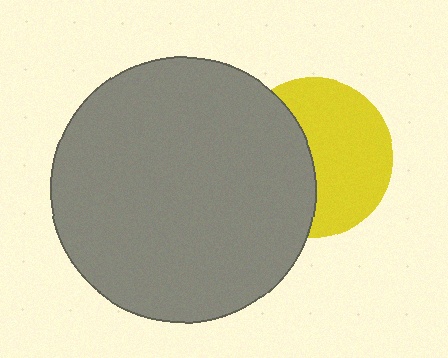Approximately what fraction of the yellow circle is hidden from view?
Roughly 43% of the yellow circle is hidden behind the gray circle.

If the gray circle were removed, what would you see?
You would see the complete yellow circle.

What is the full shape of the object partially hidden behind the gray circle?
The partially hidden object is a yellow circle.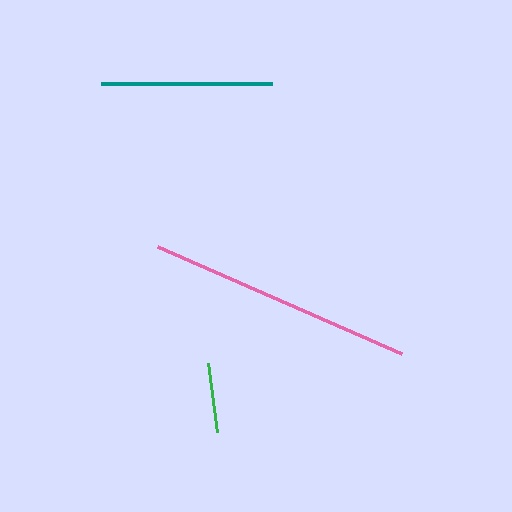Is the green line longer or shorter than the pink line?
The pink line is longer than the green line.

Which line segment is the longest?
The pink line is the longest at approximately 266 pixels.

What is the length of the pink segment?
The pink segment is approximately 266 pixels long.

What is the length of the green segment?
The green segment is approximately 70 pixels long.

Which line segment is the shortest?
The green line is the shortest at approximately 70 pixels.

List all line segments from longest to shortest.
From longest to shortest: pink, teal, green.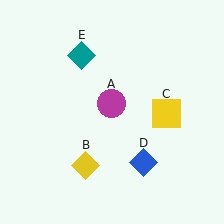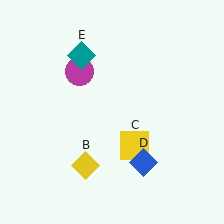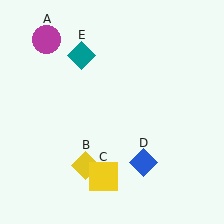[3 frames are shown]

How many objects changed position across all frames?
2 objects changed position: magenta circle (object A), yellow square (object C).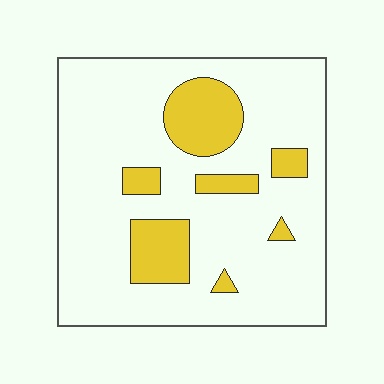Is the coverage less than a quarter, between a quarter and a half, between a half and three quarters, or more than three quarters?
Less than a quarter.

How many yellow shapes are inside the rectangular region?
7.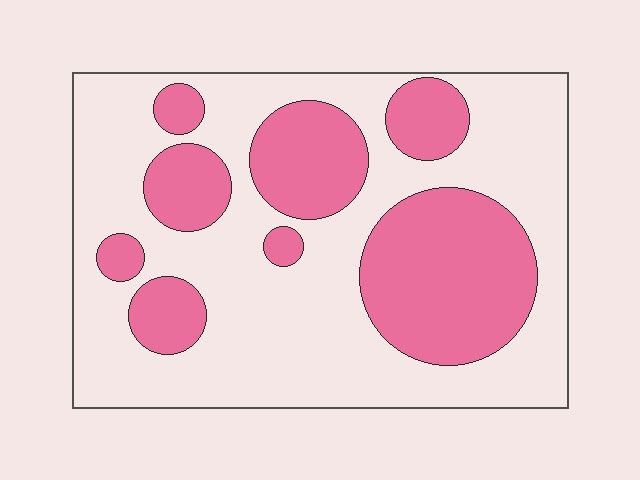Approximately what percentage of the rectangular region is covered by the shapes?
Approximately 35%.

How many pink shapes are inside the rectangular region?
8.